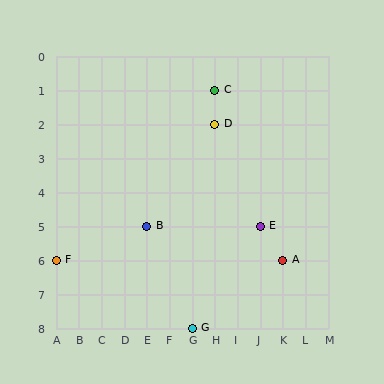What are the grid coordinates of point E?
Point E is at grid coordinates (J, 5).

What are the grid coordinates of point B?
Point B is at grid coordinates (E, 5).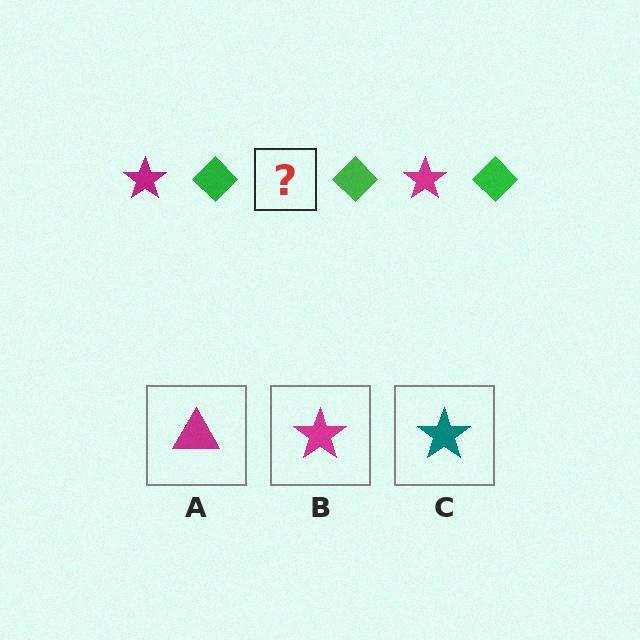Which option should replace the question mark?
Option B.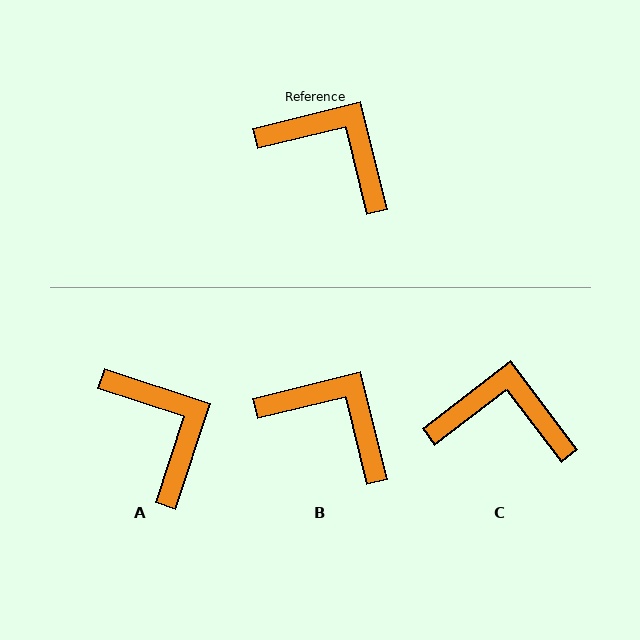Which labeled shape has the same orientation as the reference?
B.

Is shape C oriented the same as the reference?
No, it is off by about 23 degrees.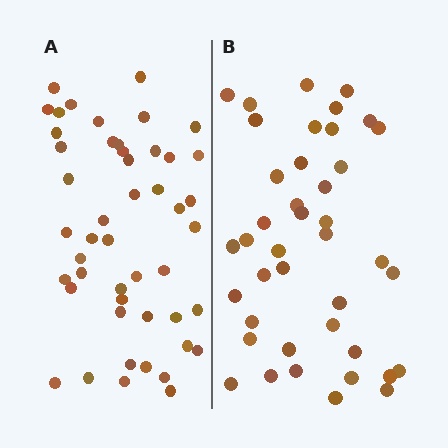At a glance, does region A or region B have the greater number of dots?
Region A (the left region) has more dots.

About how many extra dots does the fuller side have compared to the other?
Region A has roughly 8 or so more dots than region B.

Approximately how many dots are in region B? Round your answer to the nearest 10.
About 40 dots. (The exact count is 41, which rounds to 40.)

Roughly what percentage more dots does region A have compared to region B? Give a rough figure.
About 15% more.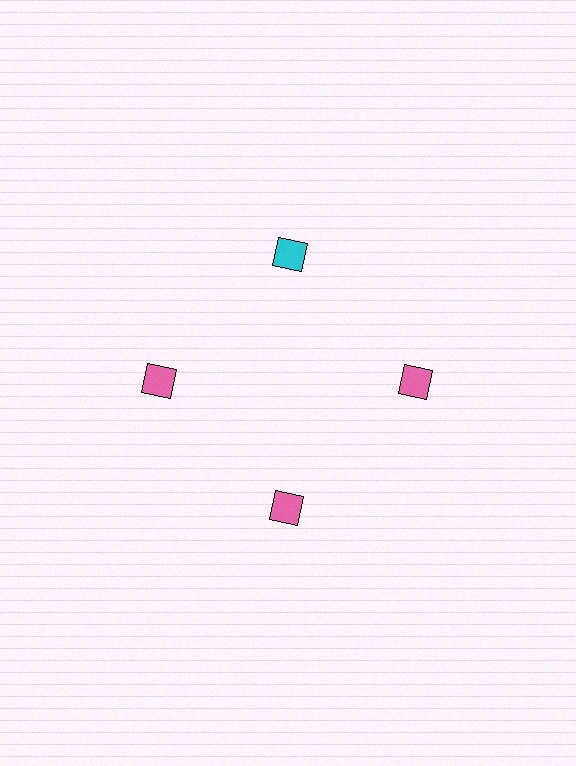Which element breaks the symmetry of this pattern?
The cyan diamond at roughly the 12 o'clock position breaks the symmetry. All other shapes are pink diamonds.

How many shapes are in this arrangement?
There are 4 shapes arranged in a ring pattern.